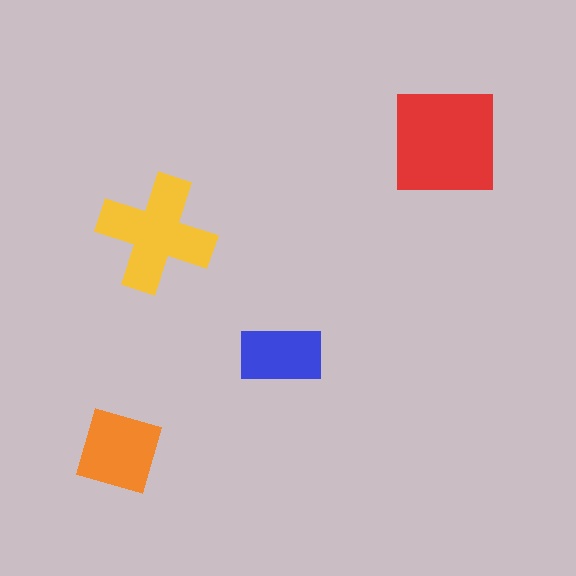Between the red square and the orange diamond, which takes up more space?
The red square.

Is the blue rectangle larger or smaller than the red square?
Smaller.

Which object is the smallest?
The blue rectangle.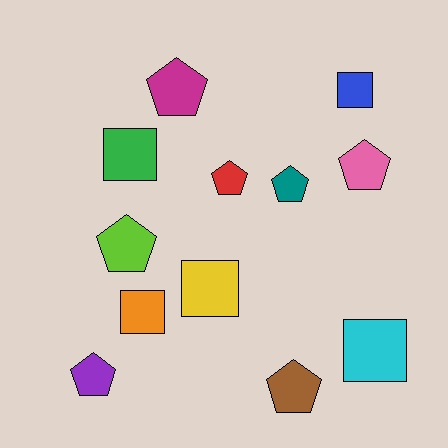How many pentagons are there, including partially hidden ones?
There are 7 pentagons.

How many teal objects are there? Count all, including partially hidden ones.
There is 1 teal object.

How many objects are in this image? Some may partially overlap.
There are 12 objects.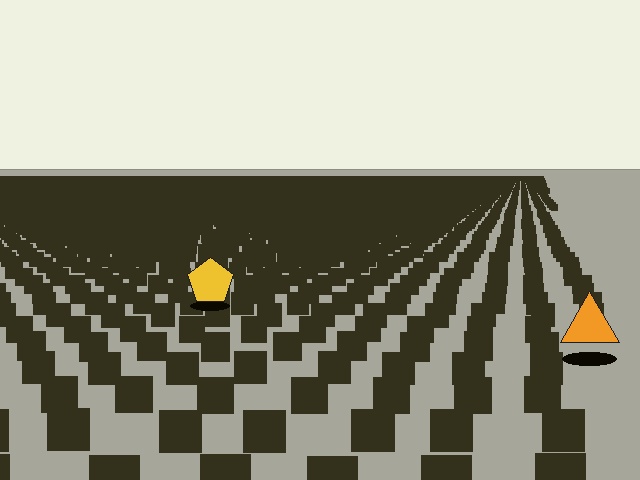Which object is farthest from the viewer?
The yellow pentagon is farthest from the viewer. It appears smaller and the ground texture around it is denser.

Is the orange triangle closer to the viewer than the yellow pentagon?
Yes. The orange triangle is closer — you can tell from the texture gradient: the ground texture is coarser near it.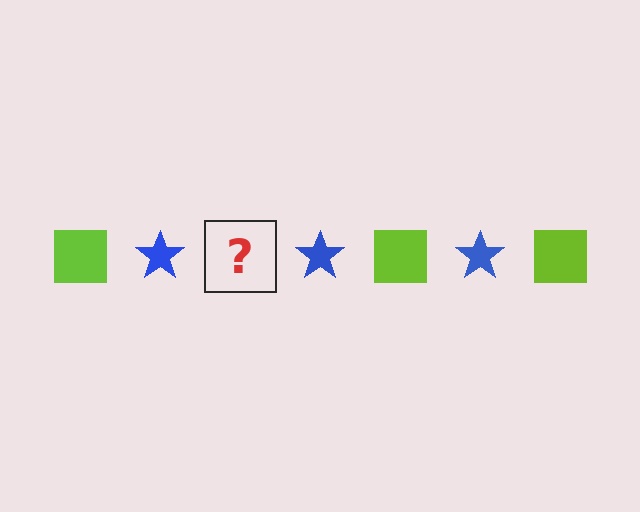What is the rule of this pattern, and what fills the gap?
The rule is that the pattern alternates between lime square and blue star. The gap should be filled with a lime square.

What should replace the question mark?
The question mark should be replaced with a lime square.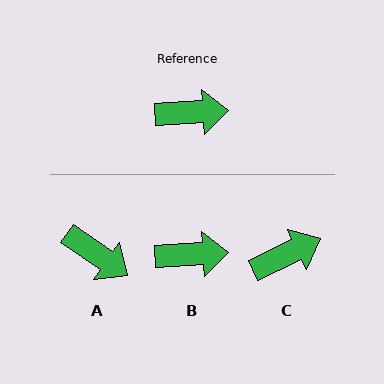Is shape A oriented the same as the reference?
No, it is off by about 38 degrees.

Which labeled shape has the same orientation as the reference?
B.